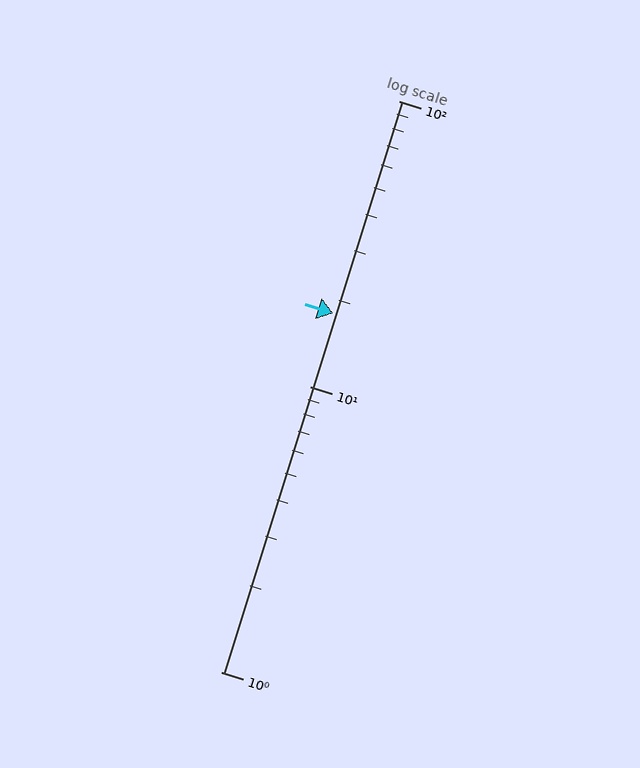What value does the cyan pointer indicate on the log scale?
The pointer indicates approximately 18.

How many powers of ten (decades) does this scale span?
The scale spans 2 decades, from 1 to 100.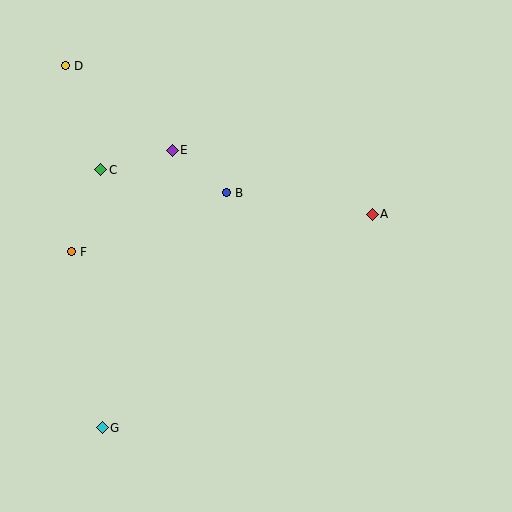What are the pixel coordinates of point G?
Point G is at (102, 428).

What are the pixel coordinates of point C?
Point C is at (101, 170).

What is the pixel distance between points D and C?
The distance between D and C is 110 pixels.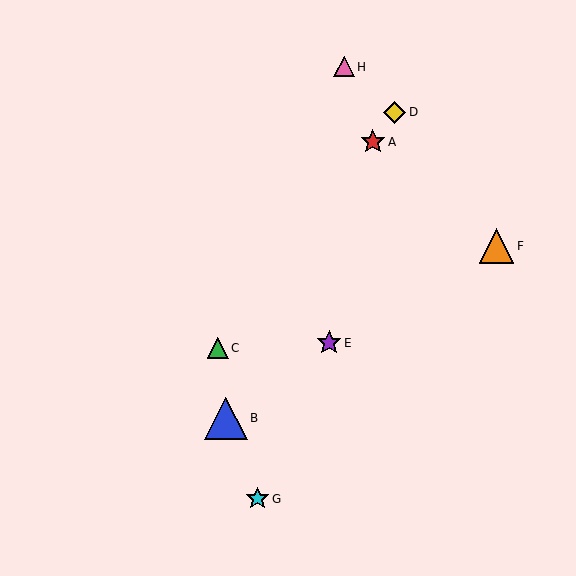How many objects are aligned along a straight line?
3 objects (A, C, D) are aligned along a straight line.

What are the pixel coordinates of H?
Object H is at (344, 67).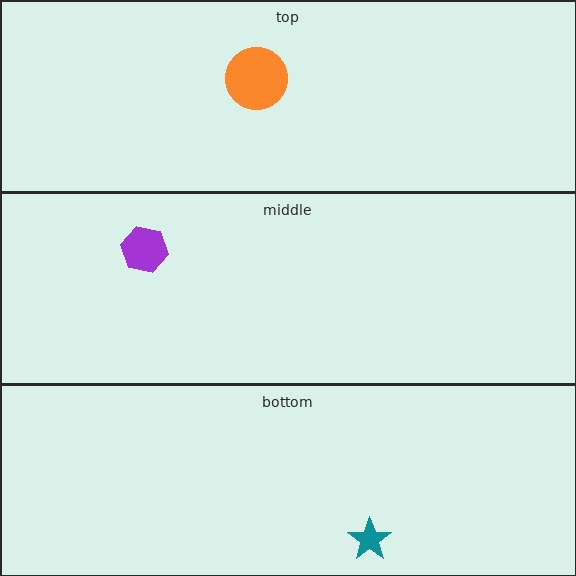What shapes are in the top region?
The orange circle.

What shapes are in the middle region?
The purple hexagon.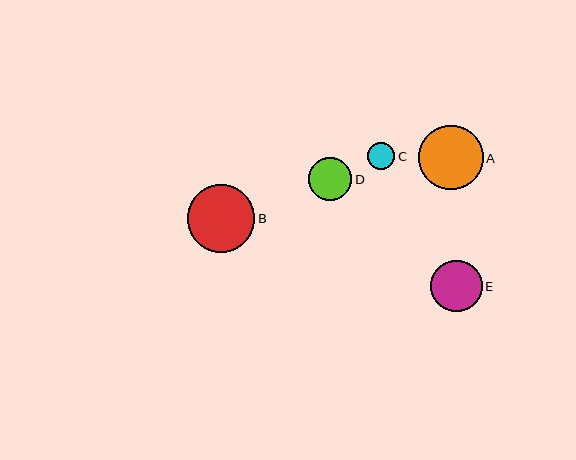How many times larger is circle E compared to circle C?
Circle E is approximately 1.9 times the size of circle C.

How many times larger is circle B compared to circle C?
Circle B is approximately 2.5 times the size of circle C.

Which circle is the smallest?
Circle C is the smallest with a size of approximately 27 pixels.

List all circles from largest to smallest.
From largest to smallest: B, A, E, D, C.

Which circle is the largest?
Circle B is the largest with a size of approximately 68 pixels.